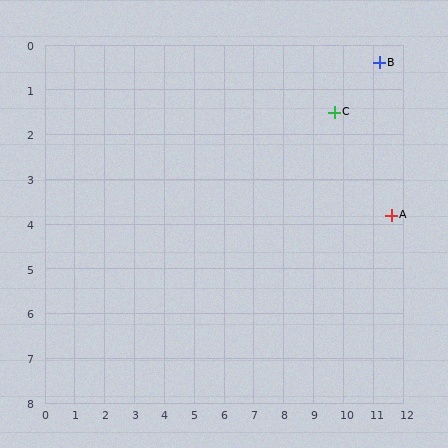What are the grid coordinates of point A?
Point A is at approximately (11.6, 3.8).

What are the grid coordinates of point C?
Point C is at approximately (9.7, 1.5).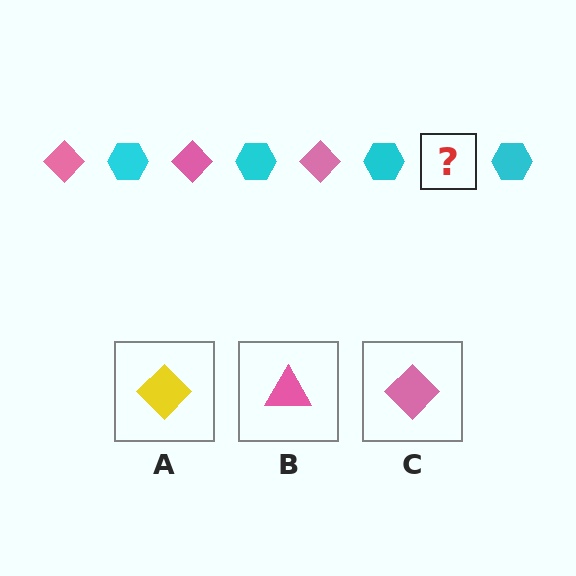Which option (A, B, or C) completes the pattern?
C.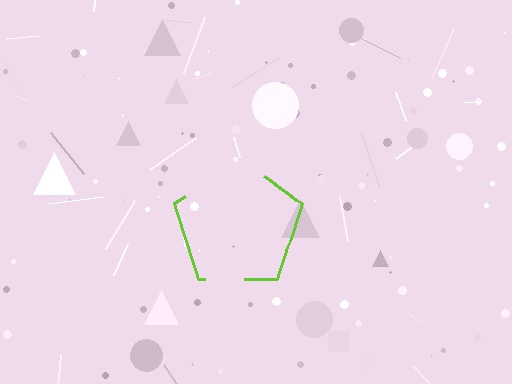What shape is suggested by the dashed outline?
The dashed outline suggests a pentagon.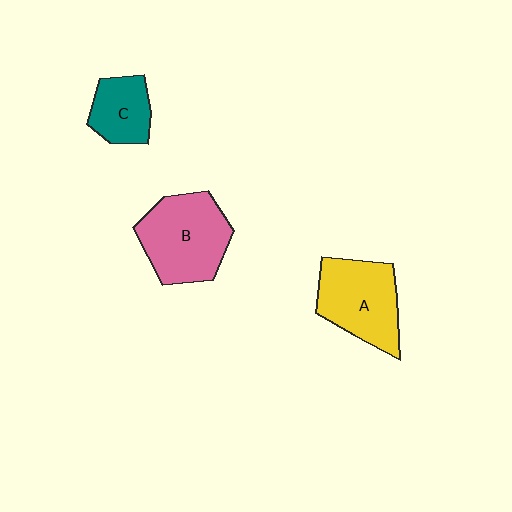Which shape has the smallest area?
Shape C (teal).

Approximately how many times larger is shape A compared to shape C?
Approximately 1.6 times.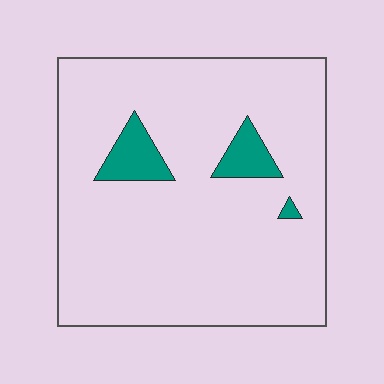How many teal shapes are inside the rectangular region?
3.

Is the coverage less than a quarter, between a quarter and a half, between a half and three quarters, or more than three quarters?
Less than a quarter.